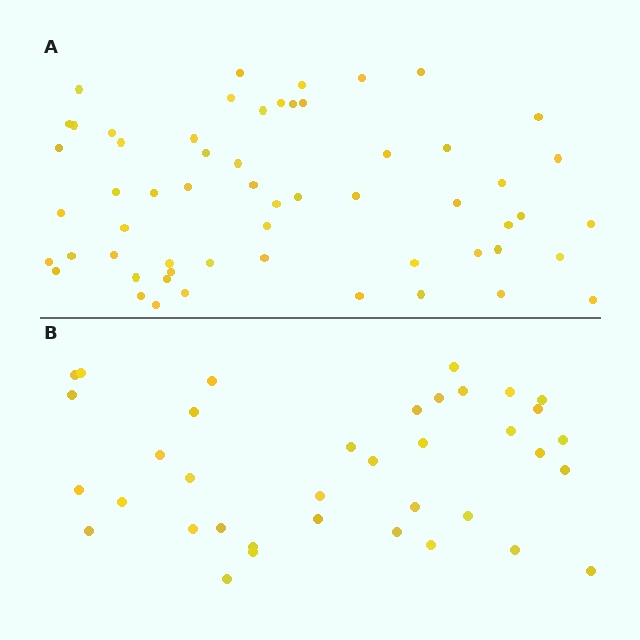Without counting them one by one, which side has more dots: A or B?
Region A (the top region) has more dots.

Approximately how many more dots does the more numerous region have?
Region A has approximately 20 more dots than region B.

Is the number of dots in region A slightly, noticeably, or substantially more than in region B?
Region A has substantially more. The ratio is roughly 1.6 to 1.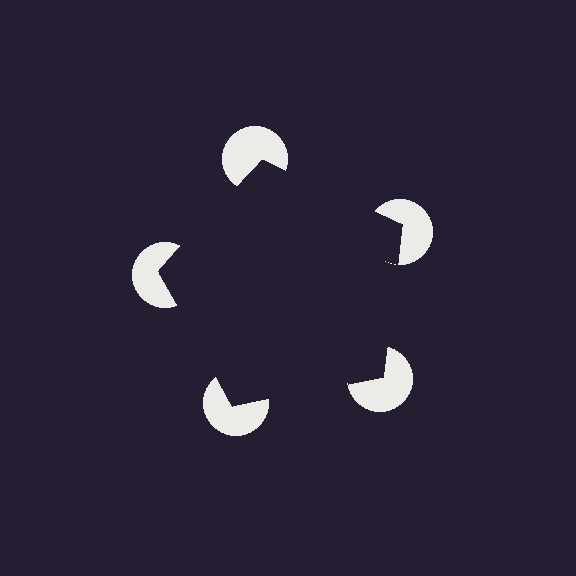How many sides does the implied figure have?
5 sides.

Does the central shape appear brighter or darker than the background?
It typically appears slightly darker than the background, even though no actual brightness change is drawn.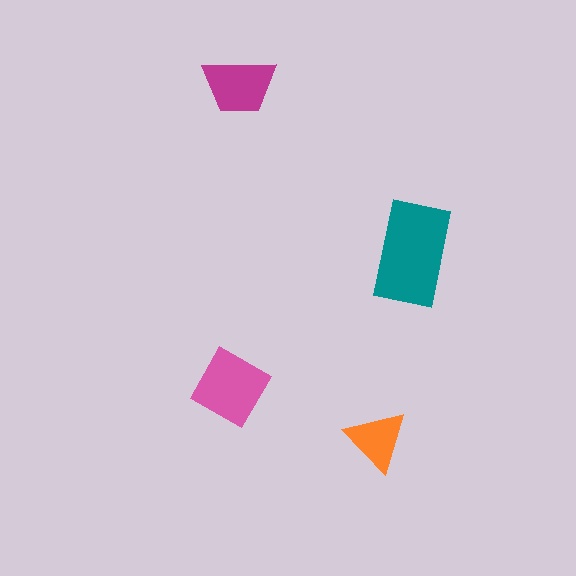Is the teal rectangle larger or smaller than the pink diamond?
Larger.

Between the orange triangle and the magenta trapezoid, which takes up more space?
The magenta trapezoid.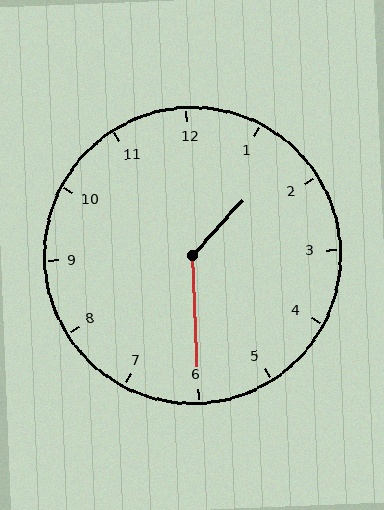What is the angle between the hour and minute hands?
Approximately 135 degrees.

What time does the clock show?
1:30.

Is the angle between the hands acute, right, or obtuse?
It is obtuse.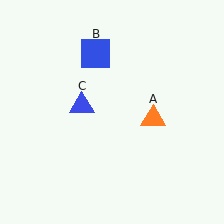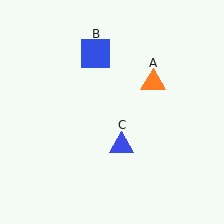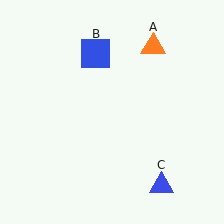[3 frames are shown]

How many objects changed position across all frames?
2 objects changed position: orange triangle (object A), blue triangle (object C).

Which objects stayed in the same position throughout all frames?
Blue square (object B) remained stationary.